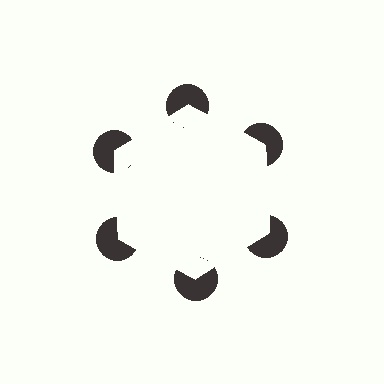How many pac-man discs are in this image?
There are 6 — one at each vertex of the illusory hexagon.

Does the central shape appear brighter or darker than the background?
It typically appears slightly brighter than the background, even though no actual brightness change is drawn.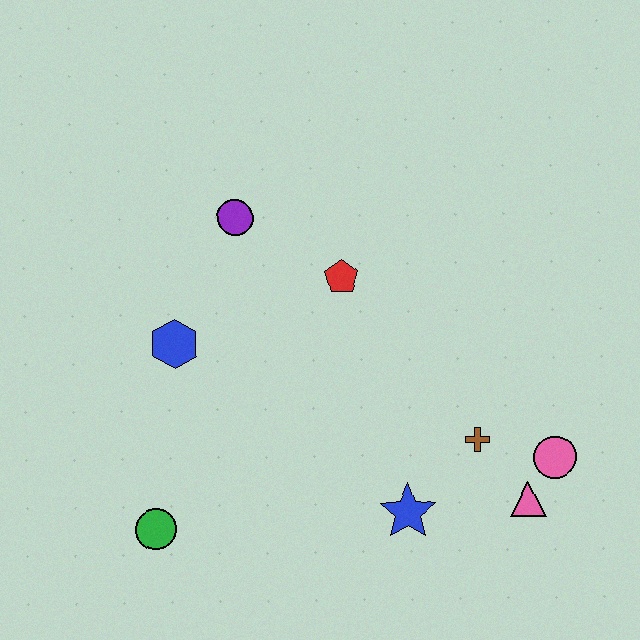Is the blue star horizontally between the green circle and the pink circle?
Yes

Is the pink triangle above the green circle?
Yes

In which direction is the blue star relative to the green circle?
The blue star is to the right of the green circle.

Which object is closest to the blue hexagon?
The purple circle is closest to the blue hexagon.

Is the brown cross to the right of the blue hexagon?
Yes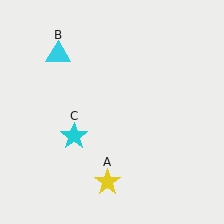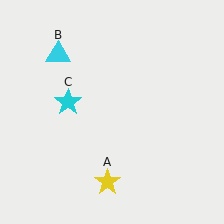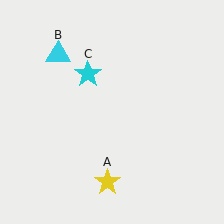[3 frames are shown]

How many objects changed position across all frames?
1 object changed position: cyan star (object C).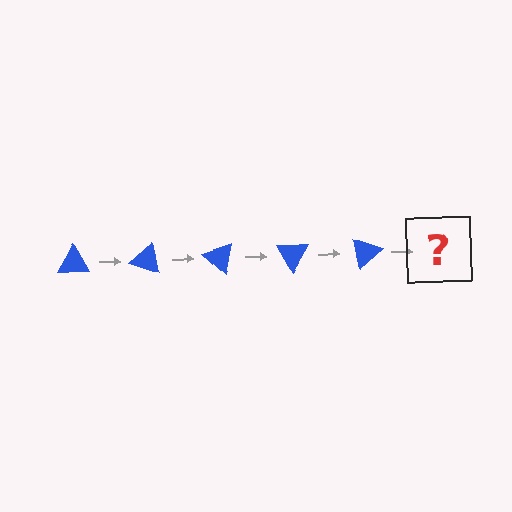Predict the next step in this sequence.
The next step is a blue triangle rotated 100 degrees.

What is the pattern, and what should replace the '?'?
The pattern is that the triangle rotates 20 degrees each step. The '?' should be a blue triangle rotated 100 degrees.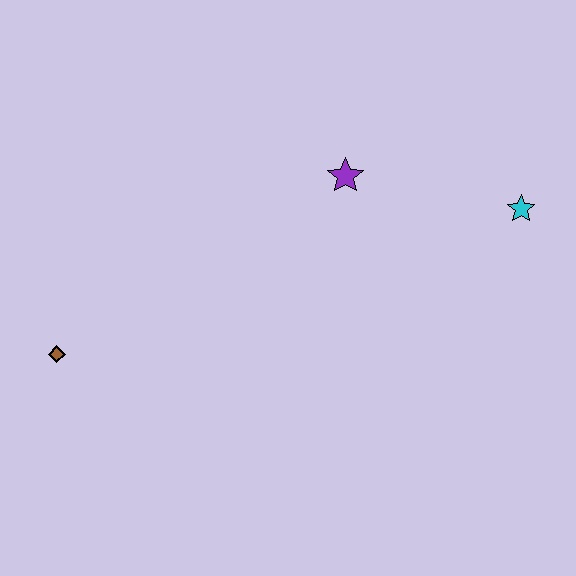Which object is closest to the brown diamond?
The purple star is closest to the brown diamond.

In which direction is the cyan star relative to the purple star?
The cyan star is to the right of the purple star.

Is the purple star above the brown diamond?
Yes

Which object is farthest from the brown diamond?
The cyan star is farthest from the brown diamond.